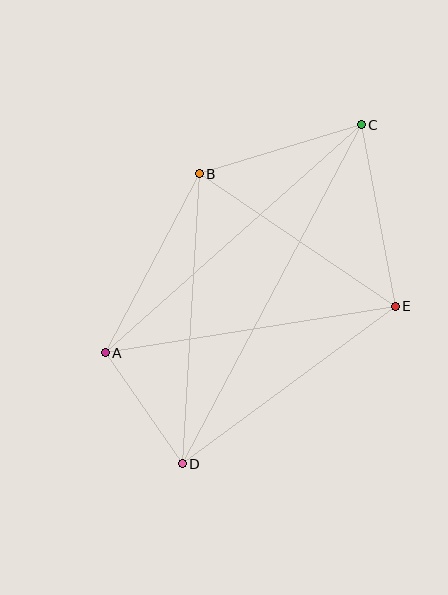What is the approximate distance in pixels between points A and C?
The distance between A and C is approximately 343 pixels.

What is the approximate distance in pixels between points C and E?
The distance between C and E is approximately 185 pixels.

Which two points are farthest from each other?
Points C and D are farthest from each other.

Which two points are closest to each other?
Points A and D are closest to each other.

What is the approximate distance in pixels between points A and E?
The distance between A and E is approximately 293 pixels.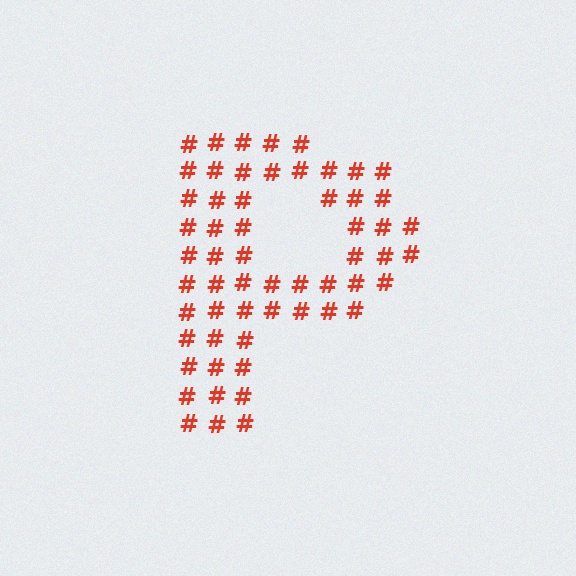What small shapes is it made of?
It is made of small hash symbols.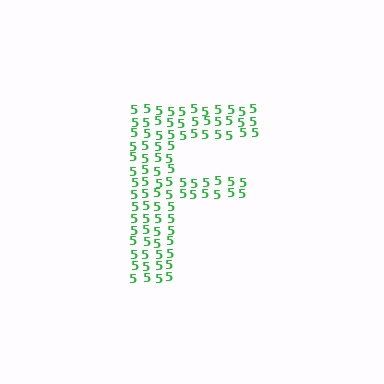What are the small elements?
The small elements are digit 5's.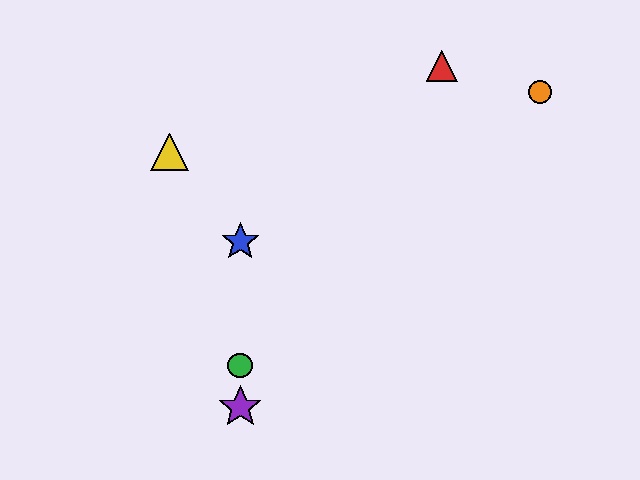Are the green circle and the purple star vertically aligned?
Yes, both are at x≈240.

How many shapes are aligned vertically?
3 shapes (the blue star, the green circle, the purple star) are aligned vertically.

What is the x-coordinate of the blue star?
The blue star is at x≈240.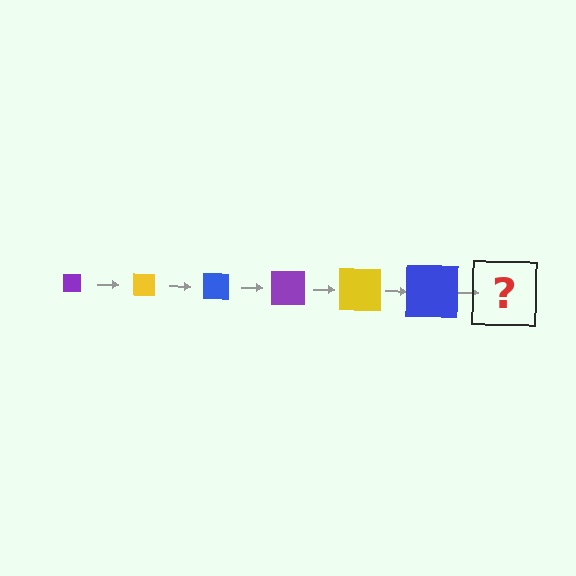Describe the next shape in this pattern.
It should be a purple square, larger than the previous one.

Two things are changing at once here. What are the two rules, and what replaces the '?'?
The two rules are that the square grows larger each step and the color cycles through purple, yellow, and blue. The '?' should be a purple square, larger than the previous one.